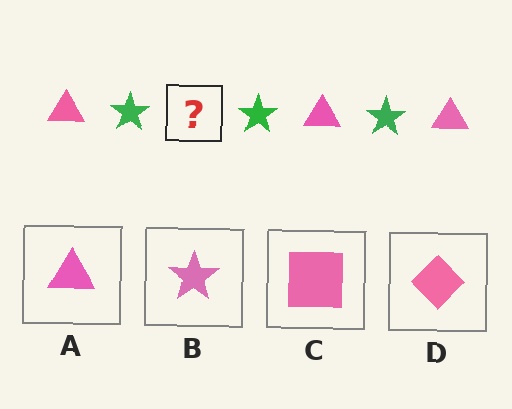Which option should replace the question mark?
Option A.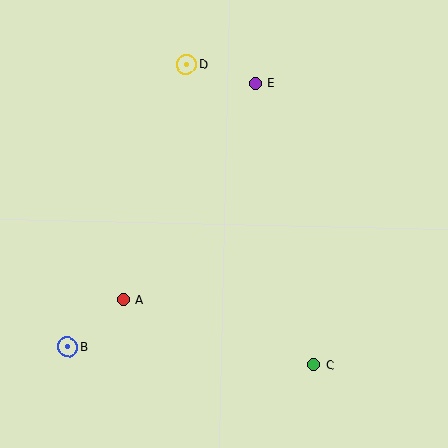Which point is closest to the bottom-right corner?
Point C is closest to the bottom-right corner.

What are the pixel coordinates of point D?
Point D is at (186, 64).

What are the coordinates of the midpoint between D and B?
The midpoint between D and B is at (127, 206).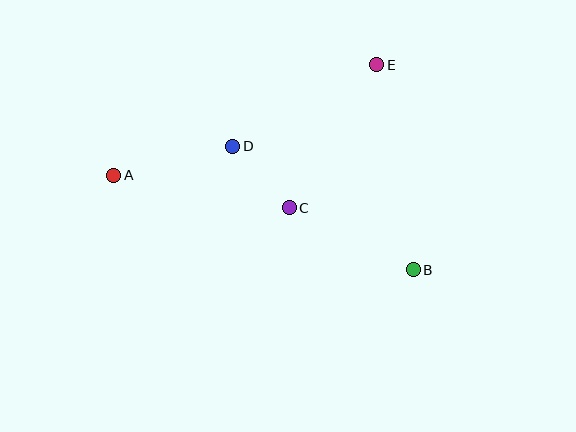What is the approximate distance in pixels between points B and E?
The distance between B and E is approximately 208 pixels.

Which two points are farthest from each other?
Points A and B are farthest from each other.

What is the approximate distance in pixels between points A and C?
The distance between A and C is approximately 178 pixels.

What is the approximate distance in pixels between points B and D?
The distance between B and D is approximately 219 pixels.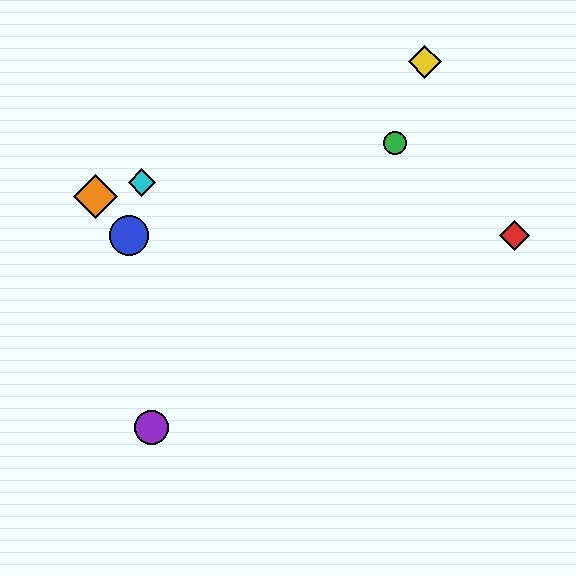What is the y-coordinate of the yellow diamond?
The yellow diamond is at y≈62.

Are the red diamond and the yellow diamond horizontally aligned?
No, the red diamond is at y≈236 and the yellow diamond is at y≈62.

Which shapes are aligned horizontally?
The red diamond, the blue circle are aligned horizontally.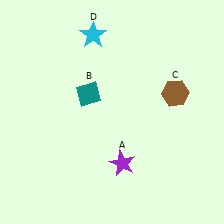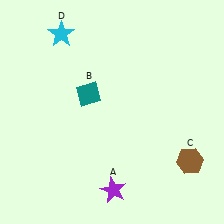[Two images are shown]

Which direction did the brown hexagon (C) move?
The brown hexagon (C) moved down.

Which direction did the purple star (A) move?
The purple star (A) moved down.